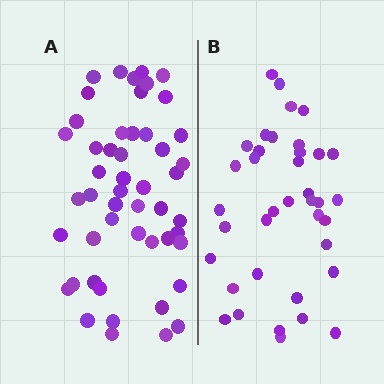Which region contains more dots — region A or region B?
Region A (the left region) has more dots.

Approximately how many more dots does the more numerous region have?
Region A has roughly 12 or so more dots than region B.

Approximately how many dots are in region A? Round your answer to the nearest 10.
About 50 dots.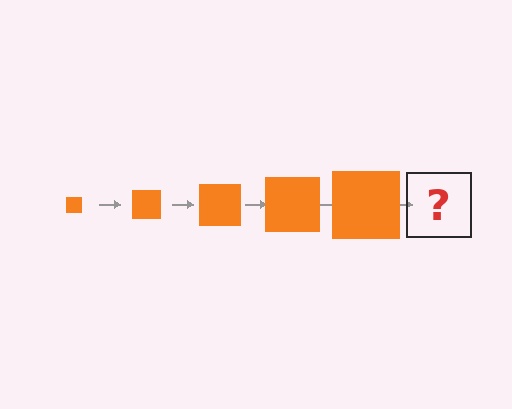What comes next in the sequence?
The next element should be an orange square, larger than the previous one.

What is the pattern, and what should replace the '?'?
The pattern is that the square gets progressively larger each step. The '?' should be an orange square, larger than the previous one.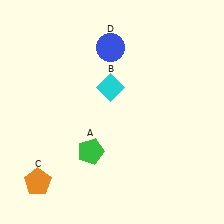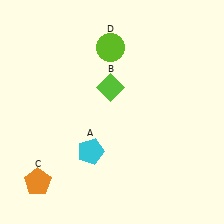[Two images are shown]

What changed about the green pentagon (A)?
In Image 1, A is green. In Image 2, it changed to cyan.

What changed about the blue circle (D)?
In Image 1, D is blue. In Image 2, it changed to lime.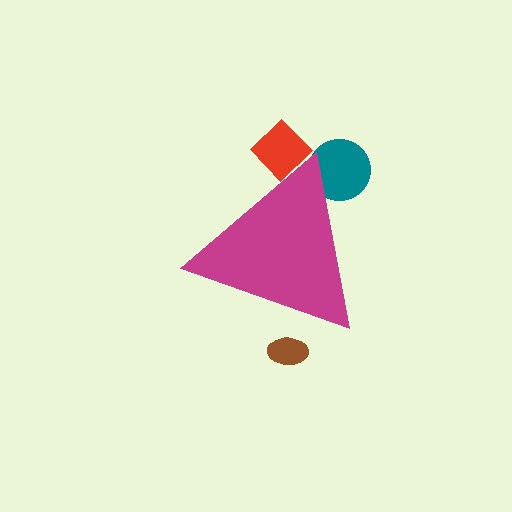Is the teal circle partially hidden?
Yes, the teal circle is partially hidden behind the magenta triangle.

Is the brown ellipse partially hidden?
Yes, the brown ellipse is partially hidden behind the magenta triangle.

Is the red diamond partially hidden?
Yes, the red diamond is partially hidden behind the magenta triangle.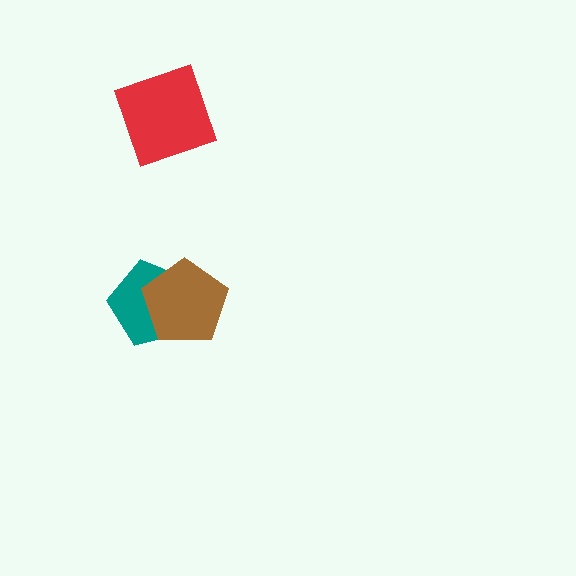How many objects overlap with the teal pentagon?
1 object overlaps with the teal pentagon.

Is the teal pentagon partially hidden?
Yes, it is partially covered by another shape.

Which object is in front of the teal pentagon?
The brown pentagon is in front of the teal pentagon.